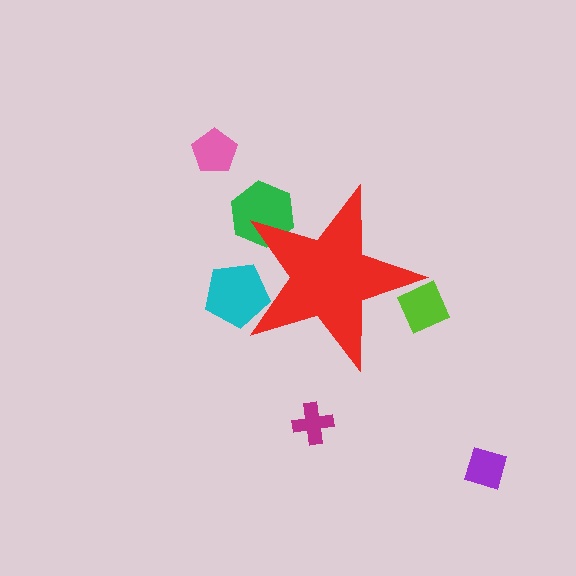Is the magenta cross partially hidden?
No, the magenta cross is fully visible.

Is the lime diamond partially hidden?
Yes, the lime diamond is partially hidden behind the red star.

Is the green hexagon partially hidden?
Yes, the green hexagon is partially hidden behind the red star.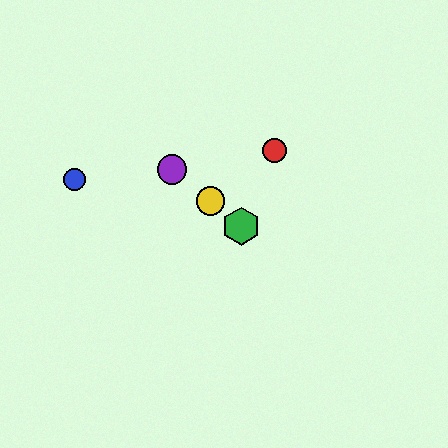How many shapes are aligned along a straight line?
3 shapes (the green hexagon, the yellow circle, the purple circle) are aligned along a straight line.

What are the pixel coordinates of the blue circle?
The blue circle is at (74, 180).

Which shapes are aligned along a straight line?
The green hexagon, the yellow circle, the purple circle are aligned along a straight line.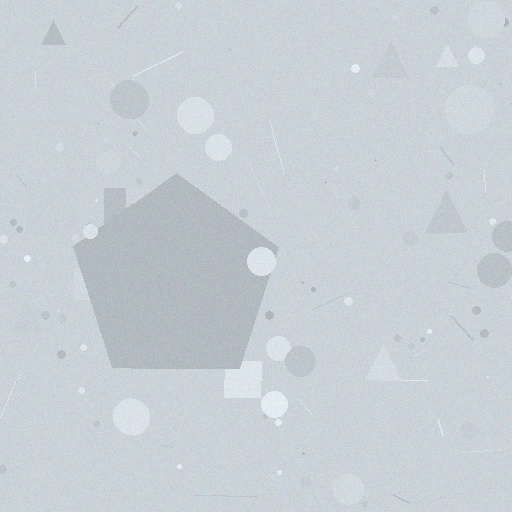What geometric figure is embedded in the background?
A pentagon is embedded in the background.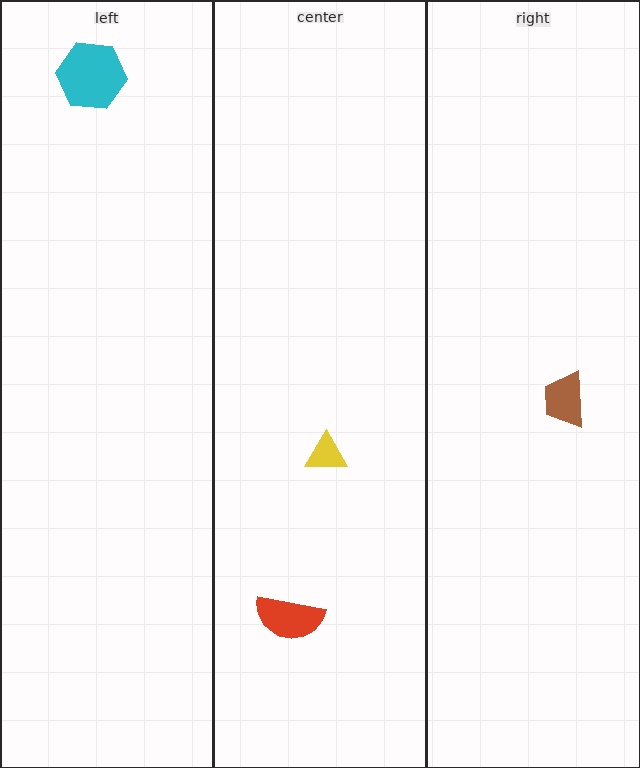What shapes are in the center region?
The red semicircle, the yellow triangle.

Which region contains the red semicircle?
The center region.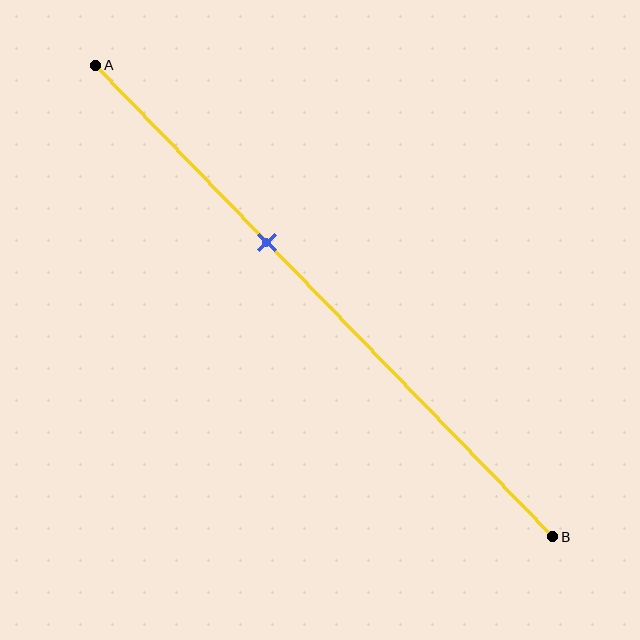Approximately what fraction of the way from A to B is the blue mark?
The blue mark is approximately 40% of the way from A to B.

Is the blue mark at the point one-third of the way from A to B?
No, the mark is at about 40% from A, not at the 33% one-third point.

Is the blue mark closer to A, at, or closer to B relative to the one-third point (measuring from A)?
The blue mark is closer to point B than the one-third point of segment AB.